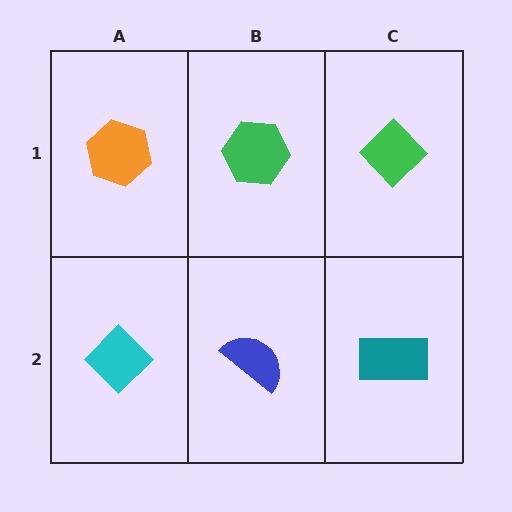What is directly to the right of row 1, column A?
A green hexagon.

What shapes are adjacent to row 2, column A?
An orange hexagon (row 1, column A), a blue semicircle (row 2, column B).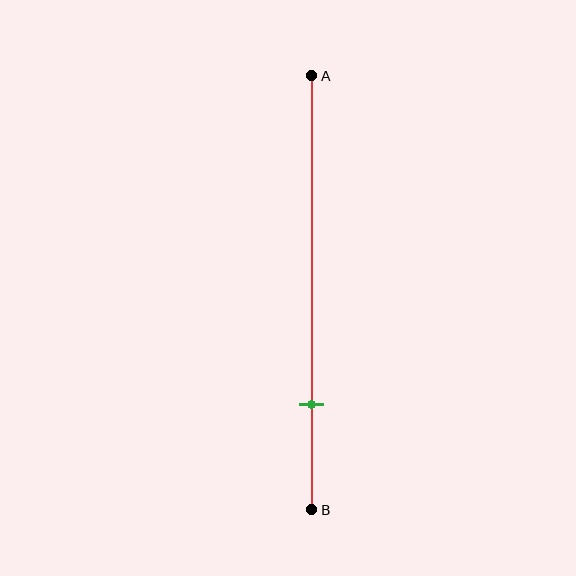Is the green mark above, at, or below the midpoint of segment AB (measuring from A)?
The green mark is below the midpoint of segment AB.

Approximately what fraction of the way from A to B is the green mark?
The green mark is approximately 75% of the way from A to B.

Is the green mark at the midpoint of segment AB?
No, the mark is at about 75% from A, not at the 50% midpoint.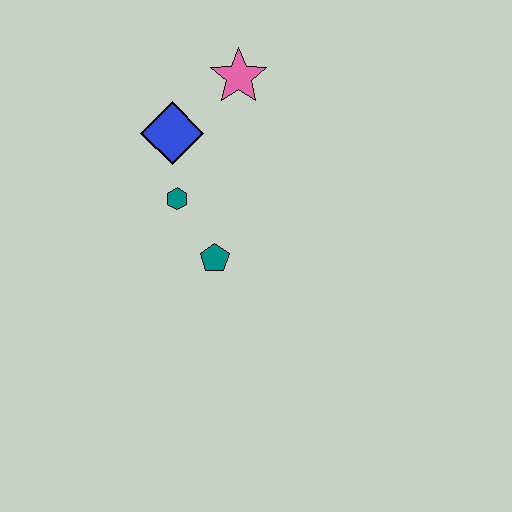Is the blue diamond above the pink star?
No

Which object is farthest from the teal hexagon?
The pink star is farthest from the teal hexagon.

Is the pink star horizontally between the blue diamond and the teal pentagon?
No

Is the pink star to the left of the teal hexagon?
No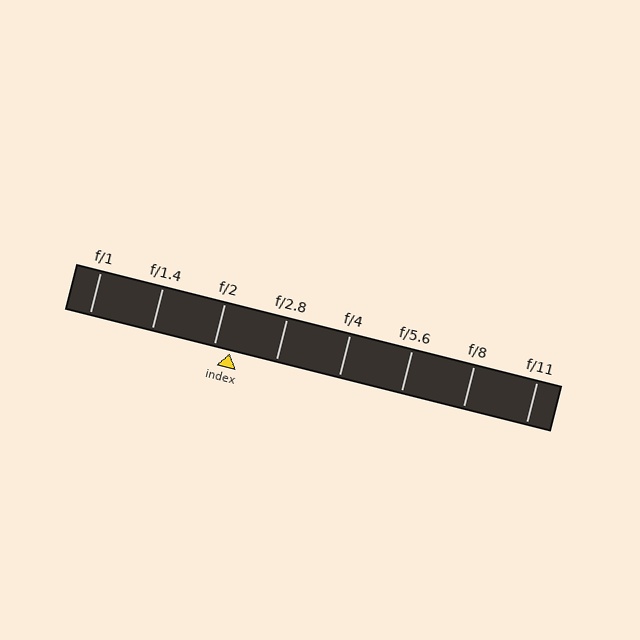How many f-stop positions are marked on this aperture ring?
There are 8 f-stop positions marked.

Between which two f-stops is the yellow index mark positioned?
The index mark is between f/2 and f/2.8.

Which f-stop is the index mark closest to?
The index mark is closest to f/2.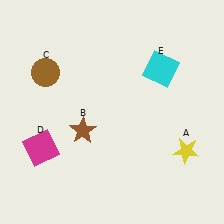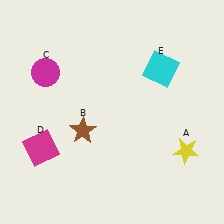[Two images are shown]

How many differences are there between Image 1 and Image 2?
There is 1 difference between the two images.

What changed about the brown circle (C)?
In Image 1, C is brown. In Image 2, it changed to magenta.